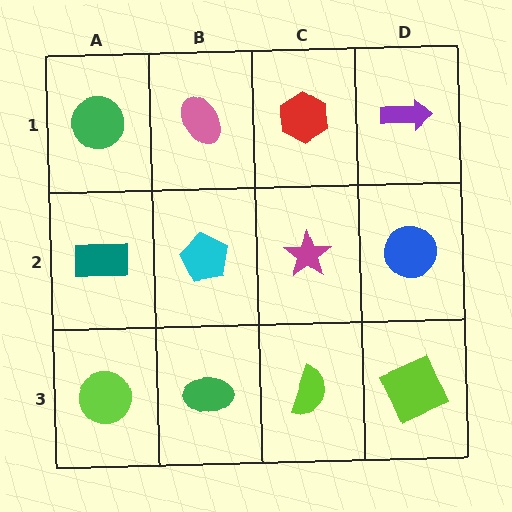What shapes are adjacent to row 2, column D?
A purple arrow (row 1, column D), a lime square (row 3, column D), a magenta star (row 2, column C).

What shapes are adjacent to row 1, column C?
A magenta star (row 2, column C), a pink ellipse (row 1, column B), a purple arrow (row 1, column D).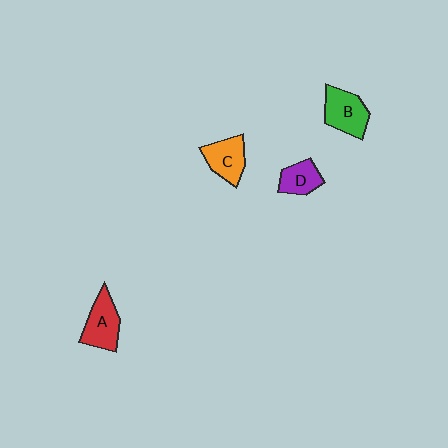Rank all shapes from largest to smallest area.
From largest to smallest: B (green), A (red), C (orange), D (purple).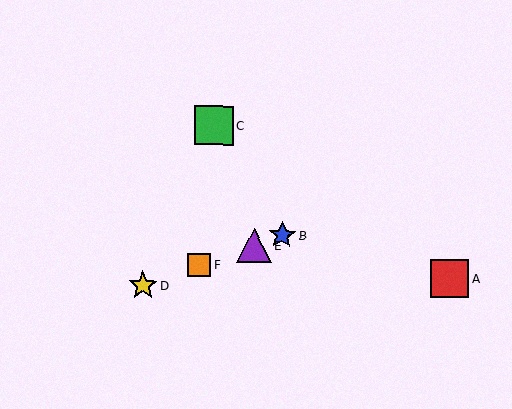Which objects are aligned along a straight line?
Objects B, D, E, F are aligned along a straight line.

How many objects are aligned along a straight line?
4 objects (B, D, E, F) are aligned along a straight line.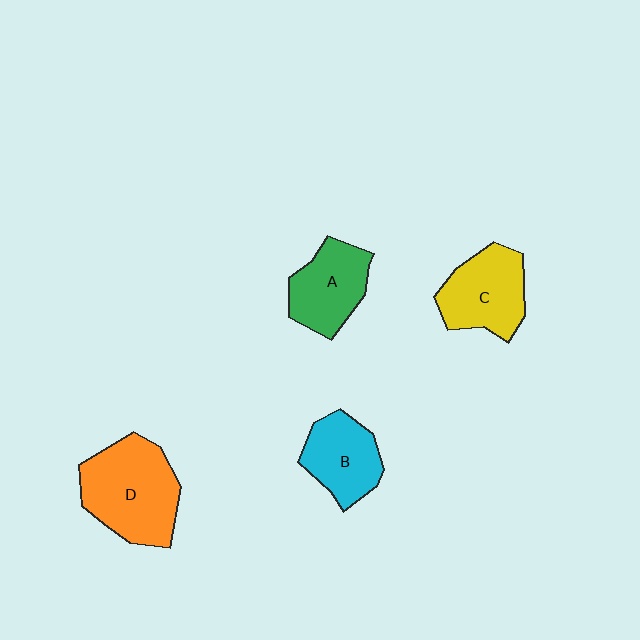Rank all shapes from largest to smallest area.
From largest to smallest: D (orange), C (yellow), A (green), B (cyan).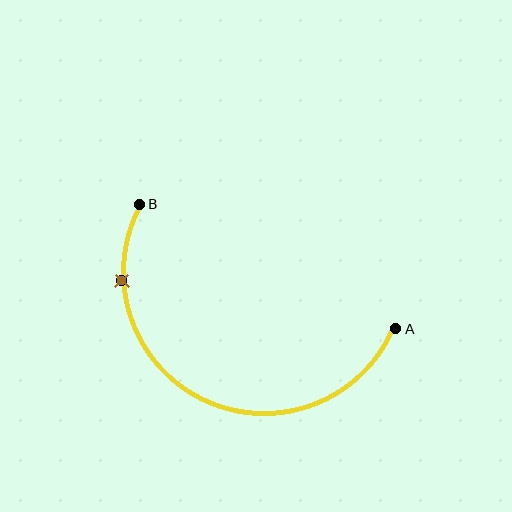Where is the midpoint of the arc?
The arc midpoint is the point on the curve farthest from the straight line joining A and B. It sits below that line.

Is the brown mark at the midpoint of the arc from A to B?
No. The brown mark lies on the arc but is closer to endpoint B. The arc midpoint would be at the point on the curve equidistant along the arc from both A and B.